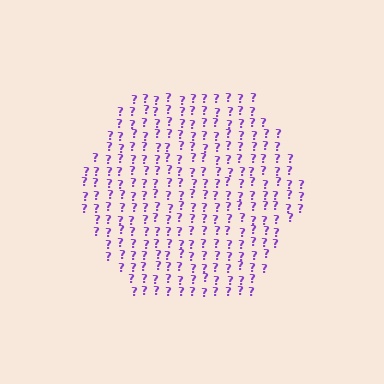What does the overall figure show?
The overall figure shows a hexagon.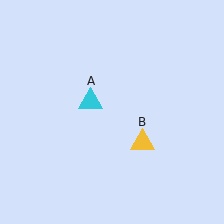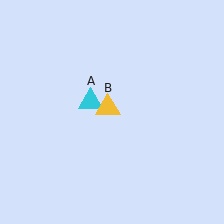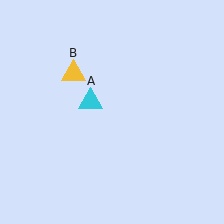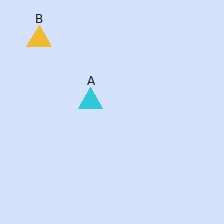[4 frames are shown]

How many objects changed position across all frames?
1 object changed position: yellow triangle (object B).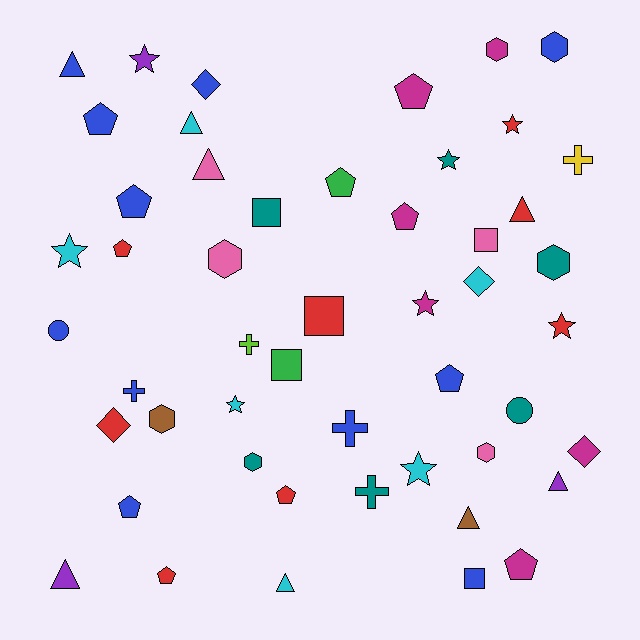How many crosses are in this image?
There are 5 crosses.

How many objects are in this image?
There are 50 objects.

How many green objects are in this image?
There are 2 green objects.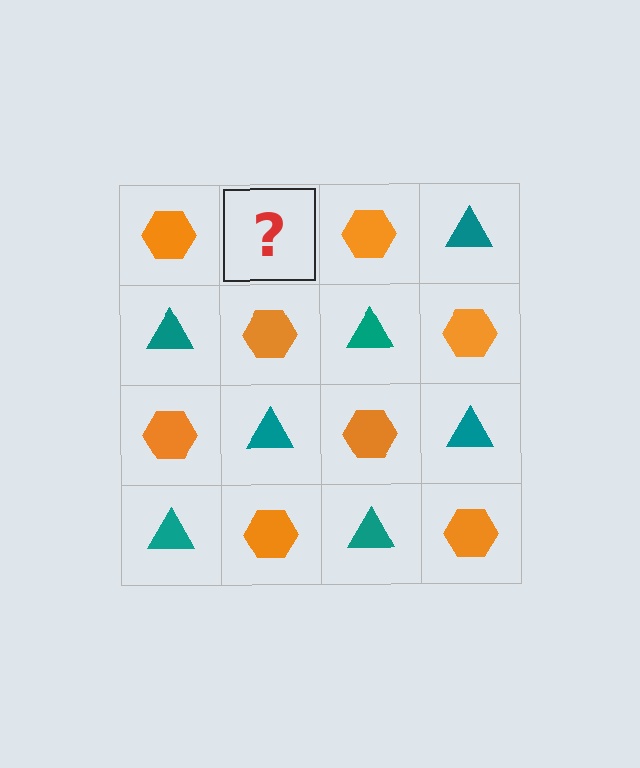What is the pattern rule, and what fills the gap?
The rule is that it alternates orange hexagon and teal triangle in a checkerboard pattern. The gap should be filled with a teal triangle.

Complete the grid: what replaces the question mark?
The question mark should be replaced with a teal triangle.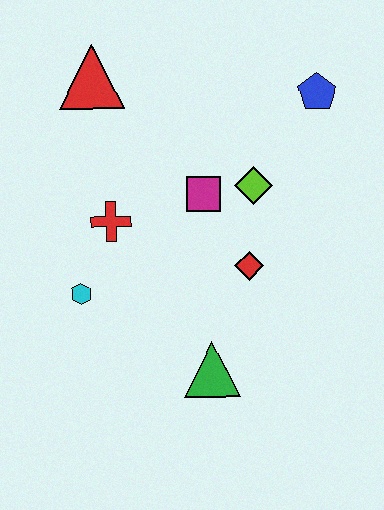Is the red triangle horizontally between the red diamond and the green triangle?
No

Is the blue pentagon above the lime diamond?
Yes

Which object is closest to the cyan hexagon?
The red cross is closest to the cyan hexagon.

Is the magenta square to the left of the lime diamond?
Yes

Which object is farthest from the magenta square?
The green triangle is farthest from the magenta square.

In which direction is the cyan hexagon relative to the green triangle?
The cyan hexagon is to the left of the green triangle.